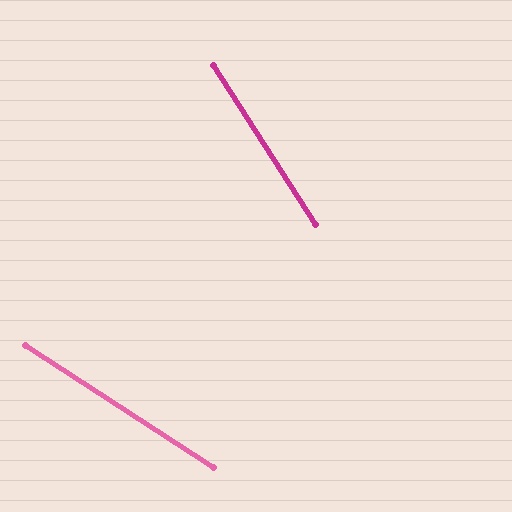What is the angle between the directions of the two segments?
Approximately 24 degrees.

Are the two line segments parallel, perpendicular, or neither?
Neither parallel nor perpendicular — they differ by about 24°.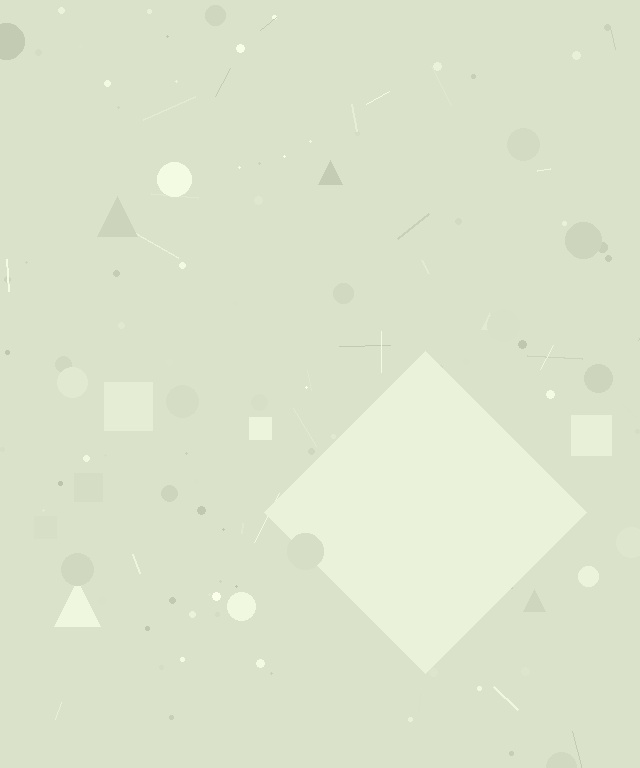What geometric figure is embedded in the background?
A diamond is embedded in the background.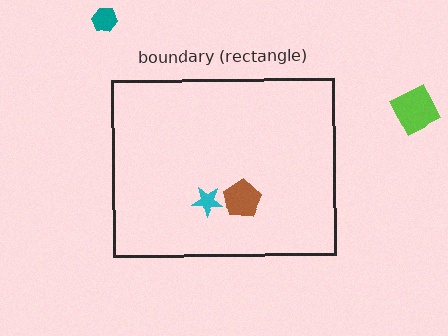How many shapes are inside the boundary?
2 inside, 2 outside.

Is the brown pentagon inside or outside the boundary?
Inside.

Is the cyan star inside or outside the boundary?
Inside.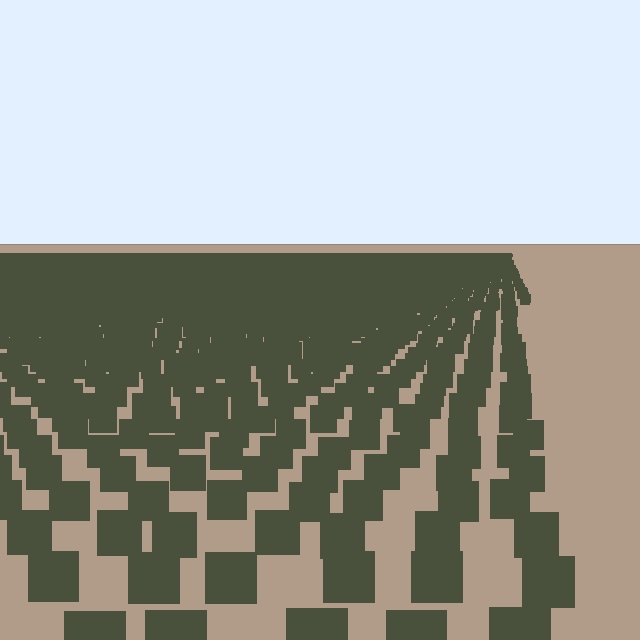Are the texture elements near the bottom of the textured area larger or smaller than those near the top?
Larger. Near the bottom, elements are closer to the viewer and appear at a bigger on-screen size.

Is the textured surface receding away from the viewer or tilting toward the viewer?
The surface is receding away from the viewer. Texture elements get smaller and denser toward the top.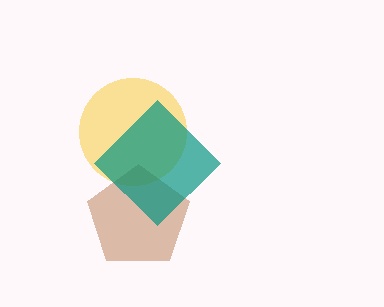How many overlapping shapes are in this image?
There are 3 overlapping shapes in the image.